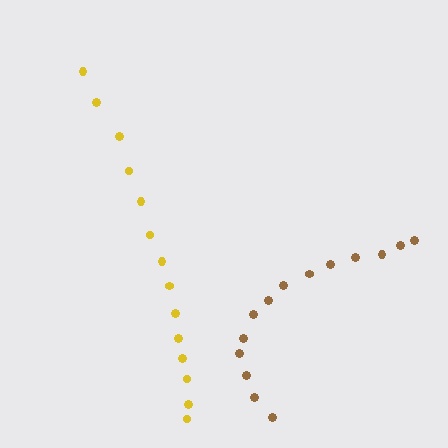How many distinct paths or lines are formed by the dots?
There are 2 distinct paths.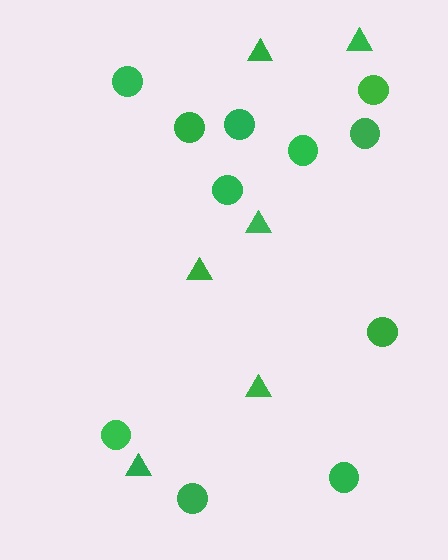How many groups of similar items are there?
There are 2 groups: one group of triangles (6) and one group of circles (11).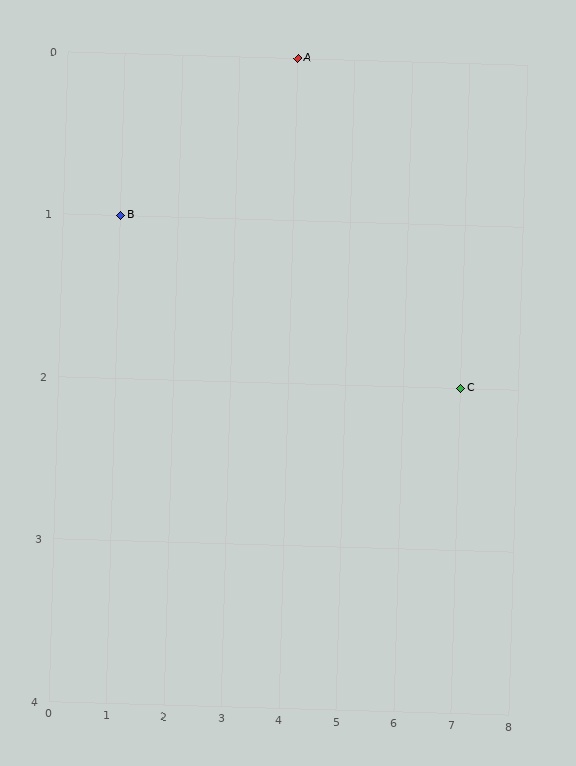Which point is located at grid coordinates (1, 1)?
Point B is at (1, 1).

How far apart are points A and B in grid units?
Points A and B are 3 columns and 1 row apart (about 3.2 grid units diagonally).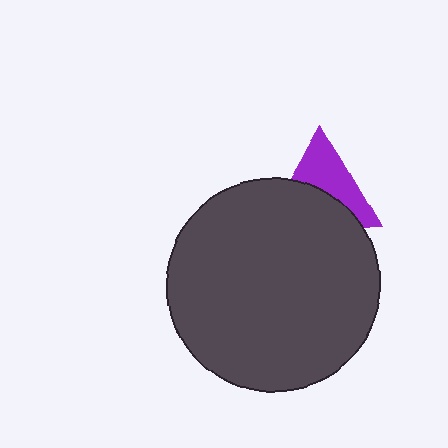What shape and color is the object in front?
The object in front is a dark gray circle.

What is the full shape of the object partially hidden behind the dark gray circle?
The partially hidden object is a purple triangle.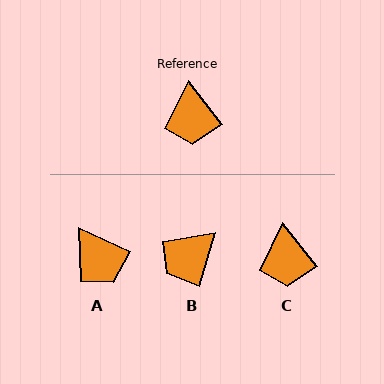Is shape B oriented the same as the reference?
No, it is off by about 54 degrees.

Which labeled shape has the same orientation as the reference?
C.